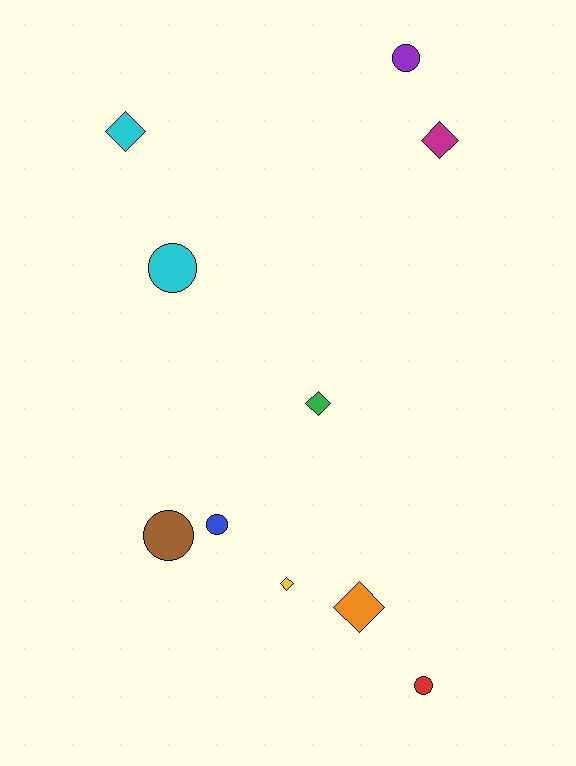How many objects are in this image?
There are 10 objects.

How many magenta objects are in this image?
There is 1 magenta object.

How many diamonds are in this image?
There are 5 diamonds.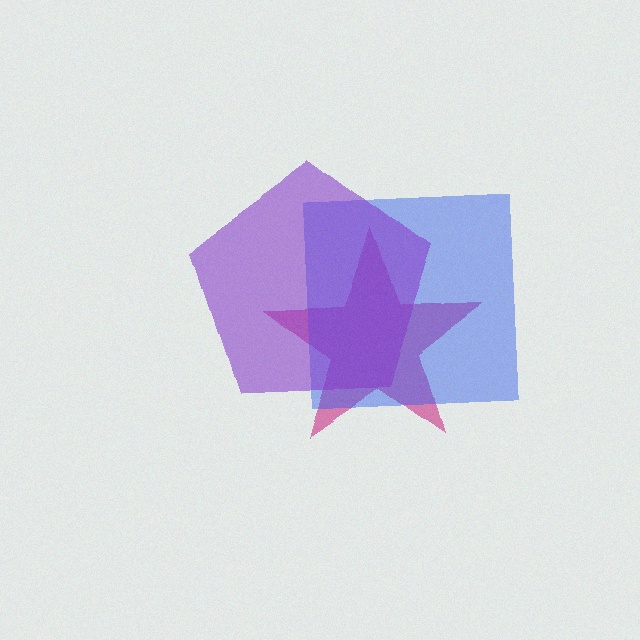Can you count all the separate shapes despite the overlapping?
Yes, there are 3 separate shapes.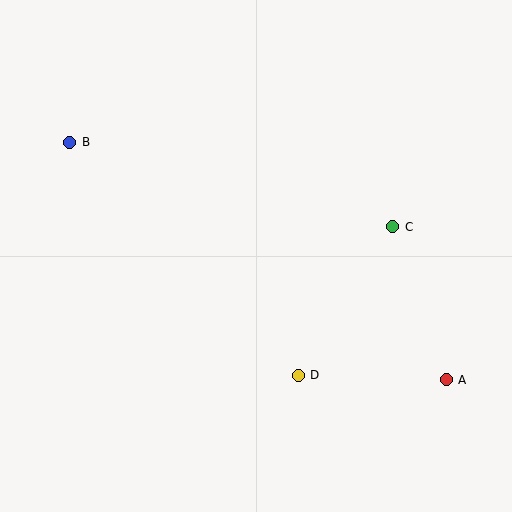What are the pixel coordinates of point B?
Point B is at (70, 142).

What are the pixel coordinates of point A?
Point A is at (446, 380).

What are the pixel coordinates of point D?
Point D is at (298, 375).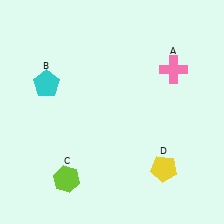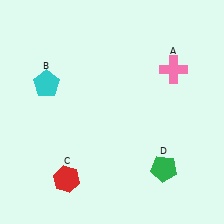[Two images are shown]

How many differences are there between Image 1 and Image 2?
There are 2 differences between the two images.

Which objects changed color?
C changed from lime to red. D changed from yellow to green.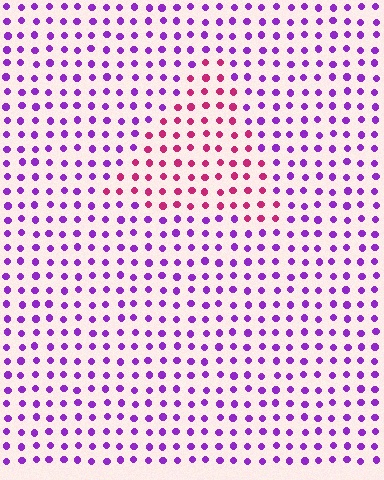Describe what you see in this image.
The image is filled with small purple elements in a uniform arrangement. A triangle-shaped region is visible where the elements are tinted to a slightly different hue, forming a subtle color boundary.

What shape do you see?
I see a triangle.